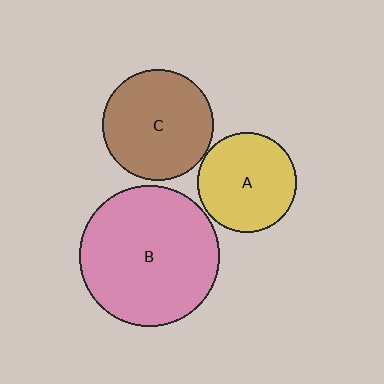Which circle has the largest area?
Circle B (pink).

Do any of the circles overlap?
No, none of the circles overlap.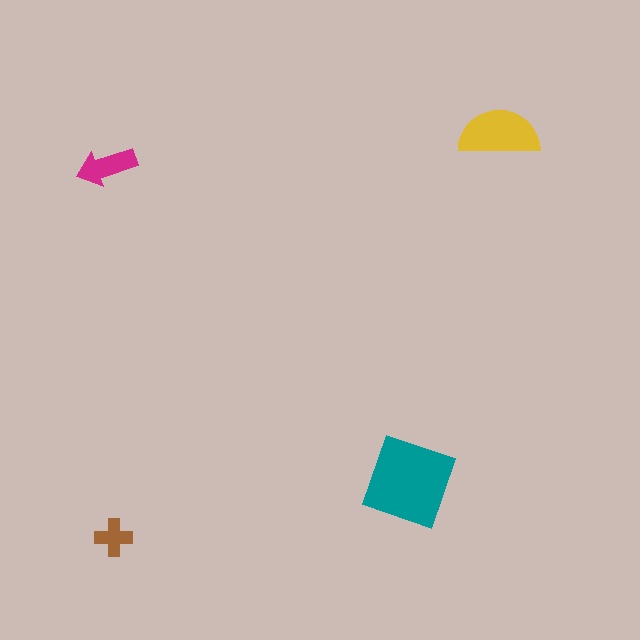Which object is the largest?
The teal diamond.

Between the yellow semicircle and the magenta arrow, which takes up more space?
The yellow semicircle.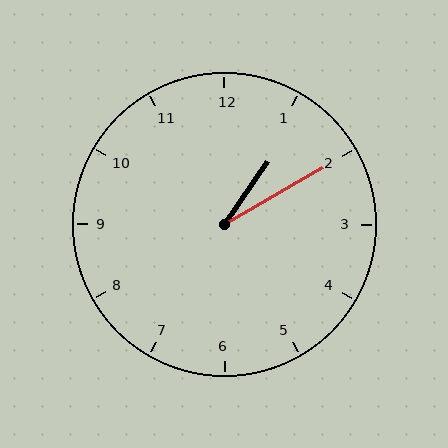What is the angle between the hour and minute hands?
Approximately 25 degrees.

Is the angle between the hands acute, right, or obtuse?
It is acute.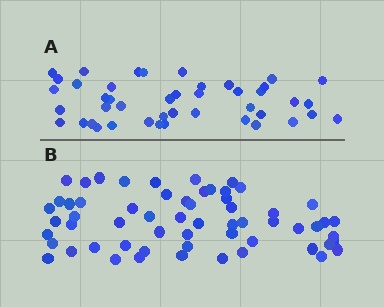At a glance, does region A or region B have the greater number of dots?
Region B (the bottom region) has more dots.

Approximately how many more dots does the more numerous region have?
Region B has approximately 15 more dots than region A.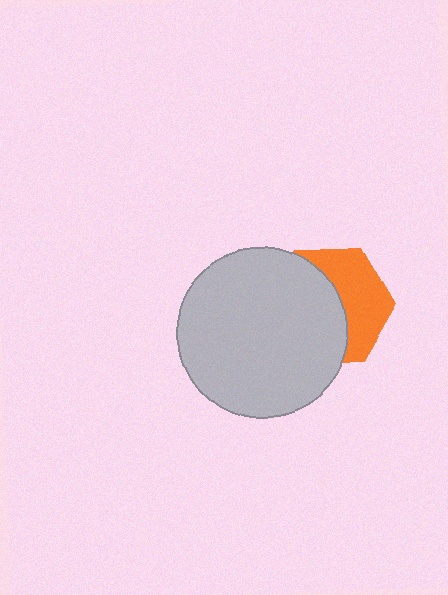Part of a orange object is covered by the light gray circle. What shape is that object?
It is a hexagon.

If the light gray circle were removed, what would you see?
You would see the complete orange hexagon.